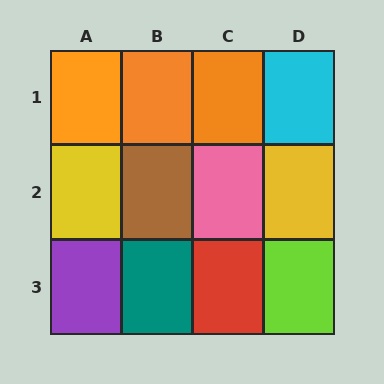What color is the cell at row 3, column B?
Teal.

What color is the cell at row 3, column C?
Red.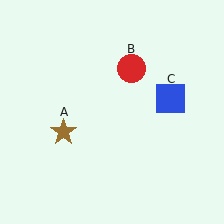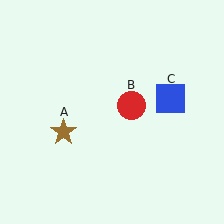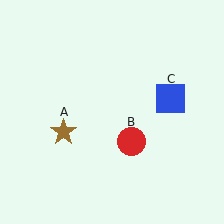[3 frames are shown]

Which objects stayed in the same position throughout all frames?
Brown star (object A) and blue square (object C) remained stationary.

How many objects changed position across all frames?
1 object changed position: red circle (object B).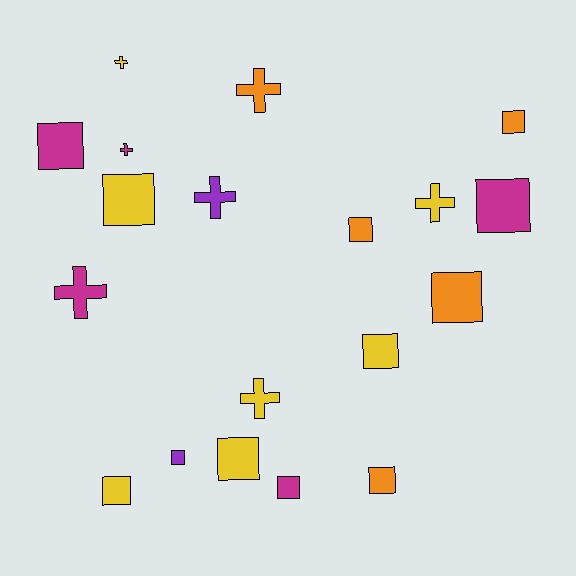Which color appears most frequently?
Yellow, with 7 objects.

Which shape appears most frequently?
Square, with 12 objects.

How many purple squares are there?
There is 1 purple square.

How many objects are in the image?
There are 19 objects.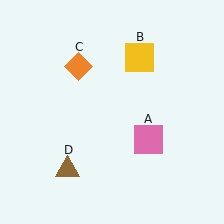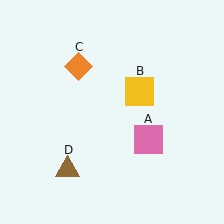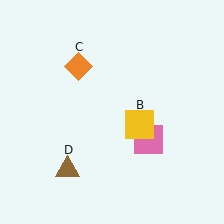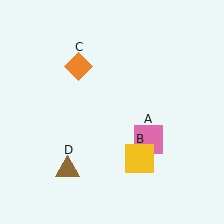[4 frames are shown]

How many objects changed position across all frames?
1 object changed position: yellow square (object B).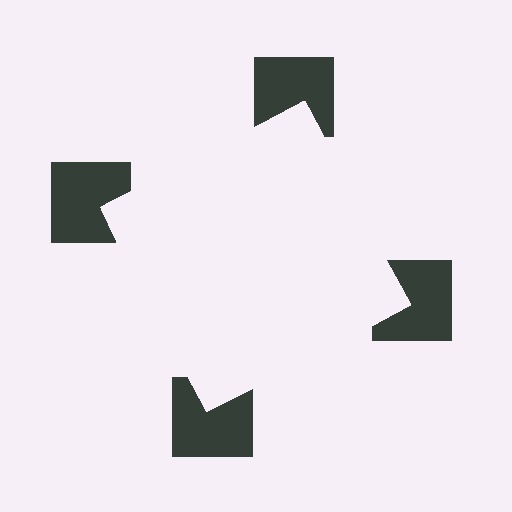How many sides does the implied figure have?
4 sides.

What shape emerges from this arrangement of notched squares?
An illusory square — its edges are inferred from the aligned wedge cuts in the notched squares, not physically drawn.